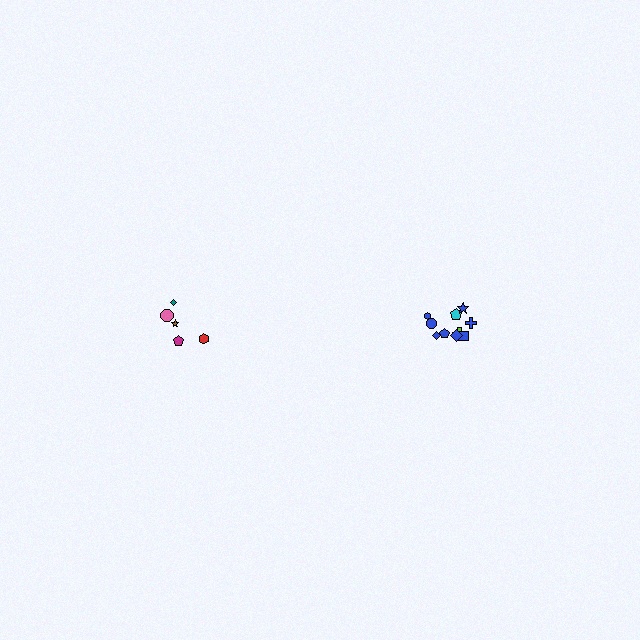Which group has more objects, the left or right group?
The right group.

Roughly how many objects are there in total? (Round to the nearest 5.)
Roughly 15 objects in total.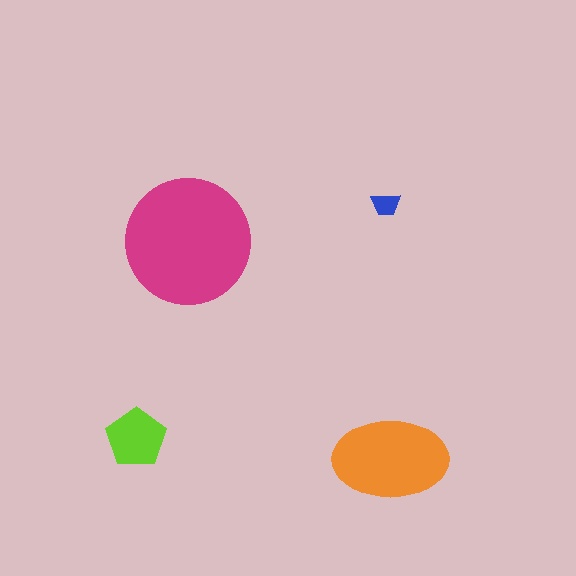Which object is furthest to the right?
The orange ellipse is rightmost.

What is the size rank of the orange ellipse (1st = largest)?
2nd.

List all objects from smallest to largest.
The blue trapezoid, the lime pentagon, the orange ellipse, the magenta circle.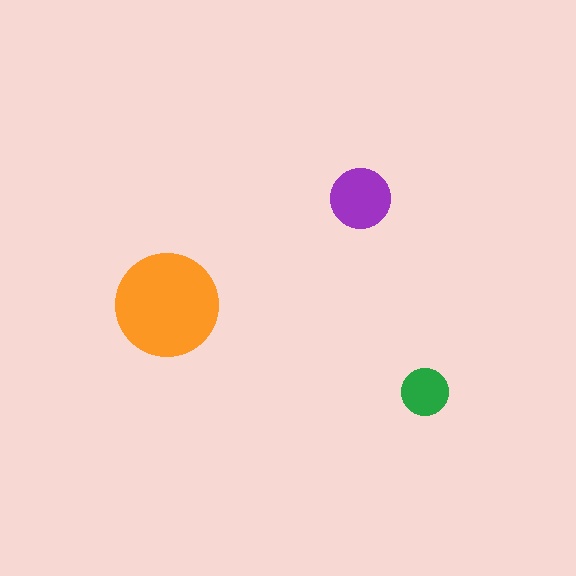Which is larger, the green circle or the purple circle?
The purple one.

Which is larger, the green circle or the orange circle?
The orange one.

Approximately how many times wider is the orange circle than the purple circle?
About 1.5 times wider.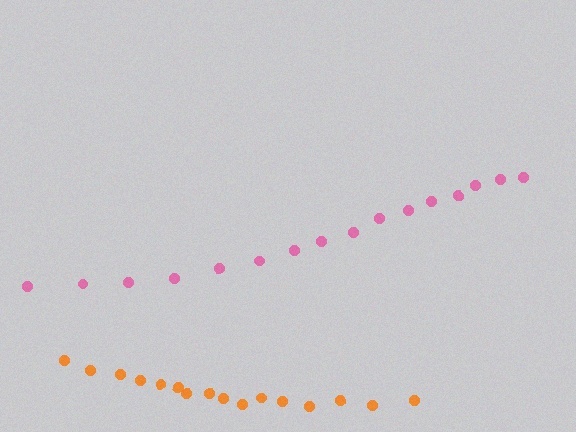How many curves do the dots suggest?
There are 2 distinct paths.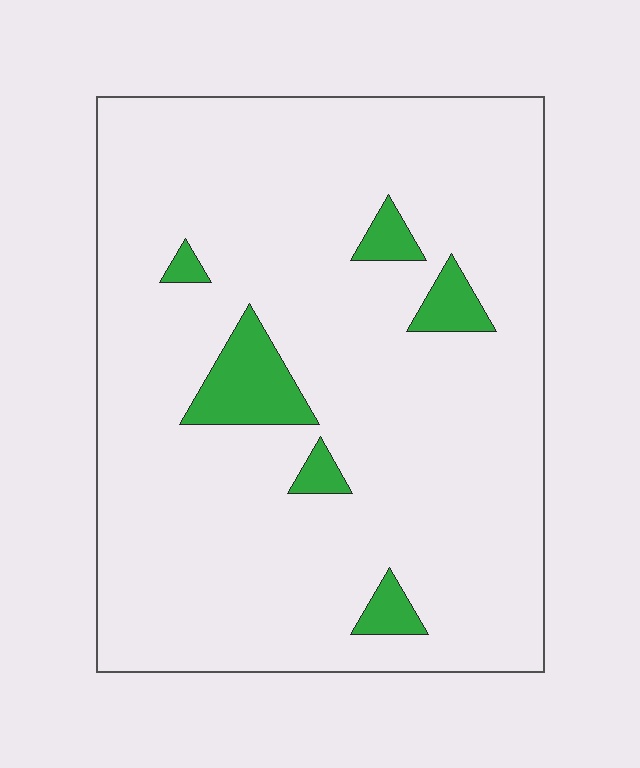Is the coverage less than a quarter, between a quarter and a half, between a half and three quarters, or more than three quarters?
Less than a quarter.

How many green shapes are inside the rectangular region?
6.